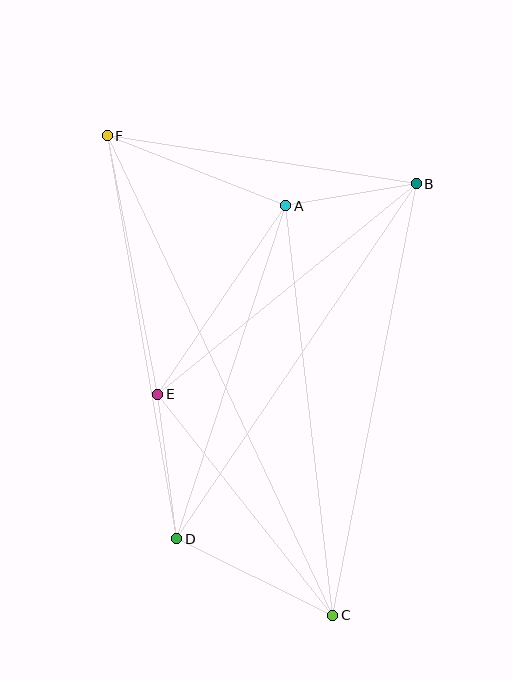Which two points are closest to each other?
Points A and B are closest to each other.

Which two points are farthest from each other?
Points C and F are farthest from each other.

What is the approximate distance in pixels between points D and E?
The distance between D and E is approximately 146 pixels.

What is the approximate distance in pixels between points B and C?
The distance between B and C is approximately 440 pixels.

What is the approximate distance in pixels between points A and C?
The distance between A and C is approximately 412 pixels.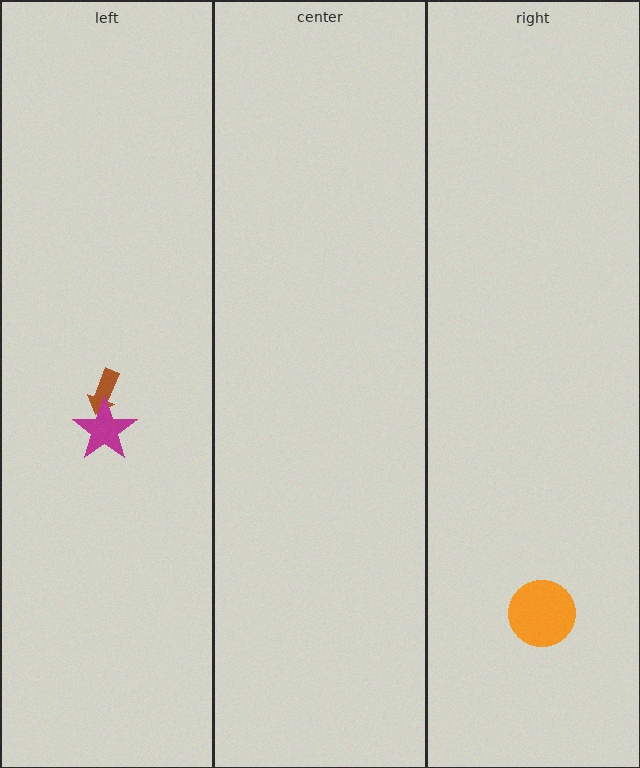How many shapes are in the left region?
2.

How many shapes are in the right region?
1.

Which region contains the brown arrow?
The left region.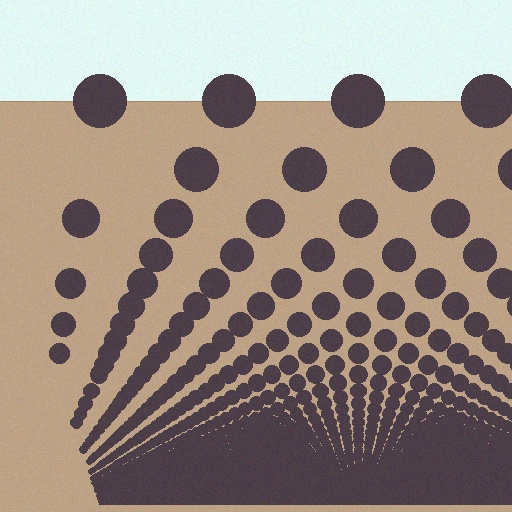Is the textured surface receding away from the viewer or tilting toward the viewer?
The surface appears to tilt toward the viewer. Texture elements get larger and sparser toward the top.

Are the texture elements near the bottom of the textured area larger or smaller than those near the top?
Smaller. The gradient is inverted — elements near the bottom are smaller and denser.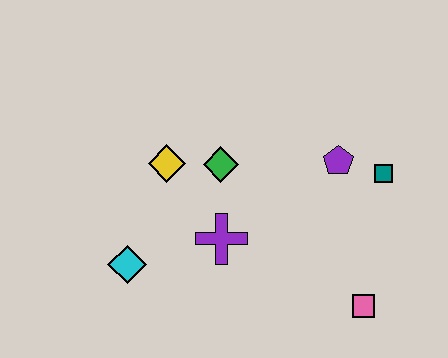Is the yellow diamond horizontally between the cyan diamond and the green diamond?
Yes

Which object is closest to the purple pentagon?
The teal square is closest to the purple pentagon.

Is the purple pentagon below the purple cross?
No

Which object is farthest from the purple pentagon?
The cyan diamond is farthest from the purple pentagon.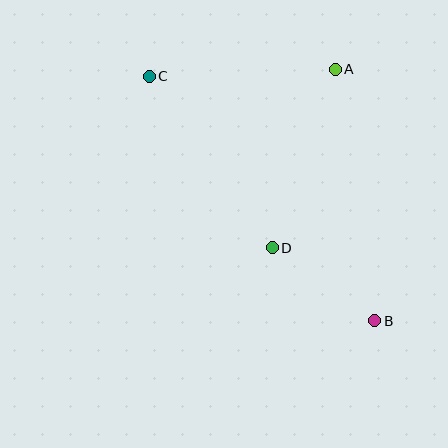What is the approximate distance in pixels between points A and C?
The distance between A and C is approximately 186 pixels.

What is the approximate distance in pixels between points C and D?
The distance between C and D is approximately 211 pixels.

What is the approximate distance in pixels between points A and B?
The distance between A and B is approximately 254 pixels.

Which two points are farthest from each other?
Points B and C are farthest from each other.